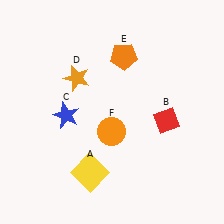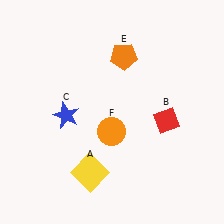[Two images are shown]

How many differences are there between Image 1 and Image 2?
There is 1 difference between the two images.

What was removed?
The orange star (D) was removed in Image 2.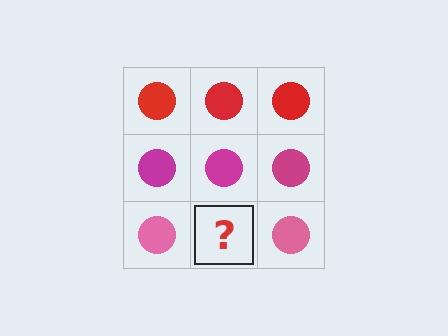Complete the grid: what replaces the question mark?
The question mark should be replaced with a pink circle.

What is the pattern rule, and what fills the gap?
The rule is that each row has a consistent color. The gap should be filled with a pink circle.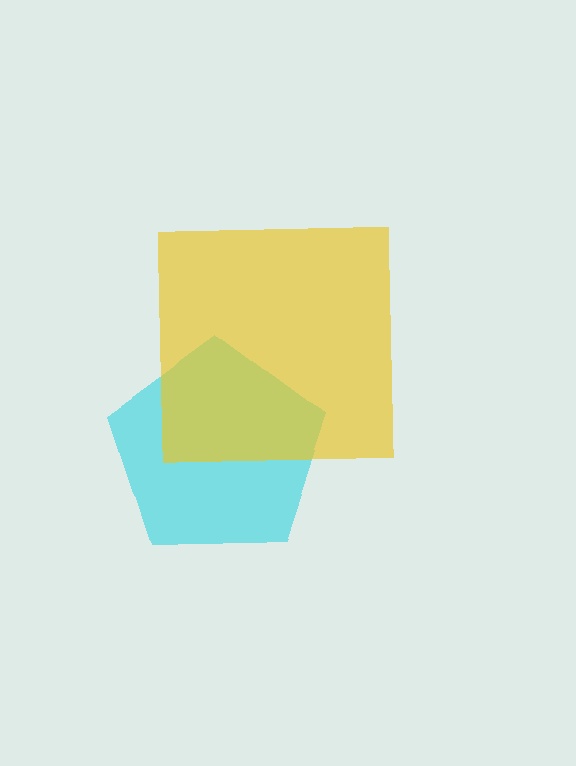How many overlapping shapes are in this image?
There are 2 overlapping shapes in the image.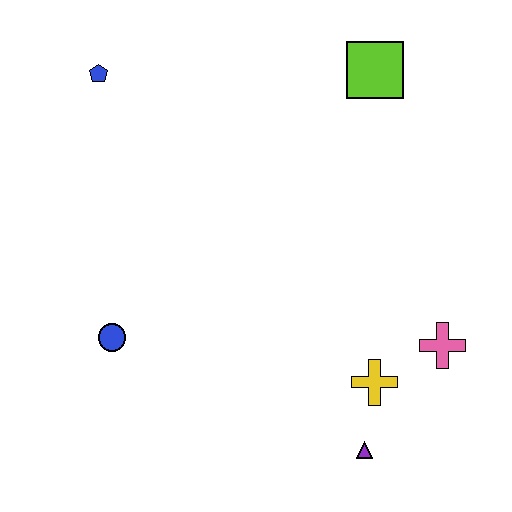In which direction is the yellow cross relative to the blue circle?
The yellow cross is to the right of the blue circle.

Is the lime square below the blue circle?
No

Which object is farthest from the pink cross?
The blue pentagon is farthest from the pink cross.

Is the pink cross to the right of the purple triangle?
Yes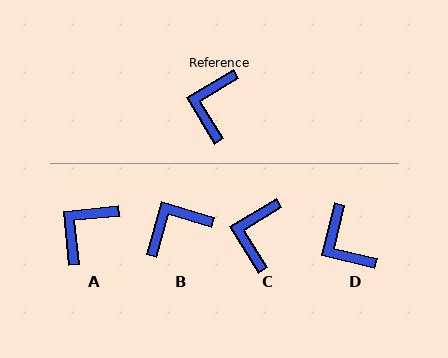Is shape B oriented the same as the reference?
No, it is off by about 48 degrees.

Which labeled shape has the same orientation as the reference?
C.